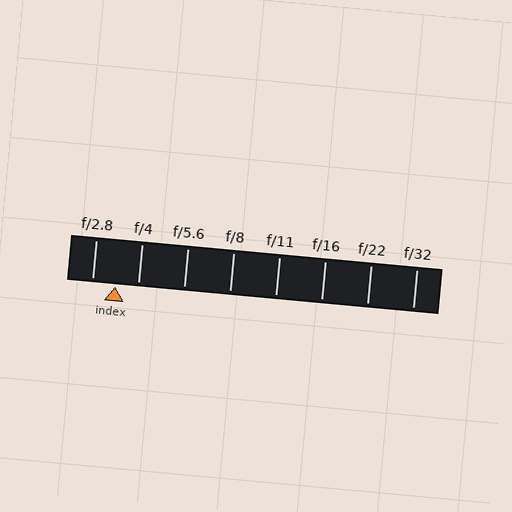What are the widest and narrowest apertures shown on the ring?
The widest aperture shown is f/2.8 and the narrowest is f/32.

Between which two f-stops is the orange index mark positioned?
The index mark is between f/2.8 and f/4.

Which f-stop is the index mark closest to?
The index mark is closest to f/4.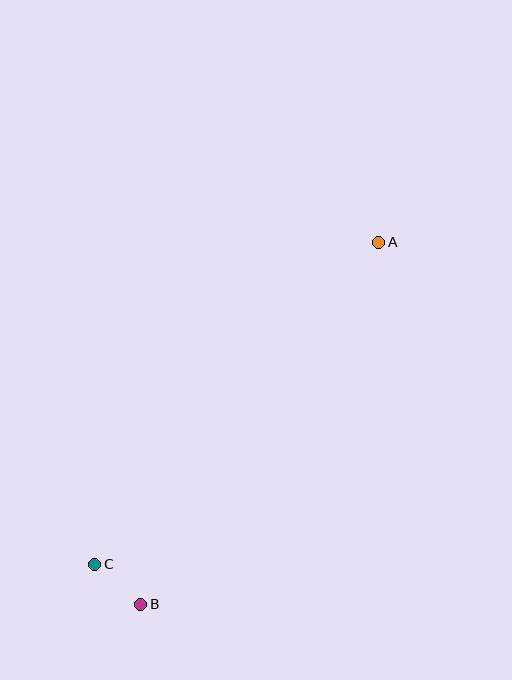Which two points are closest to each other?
Points B and C are closest to each other.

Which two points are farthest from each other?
Points A and B are farthest from each other.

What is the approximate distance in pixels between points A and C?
The distance between A and C is approximately 430 pixels.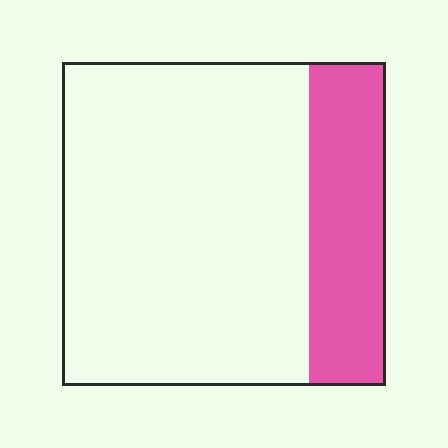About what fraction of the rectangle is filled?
About one quarter (1/4).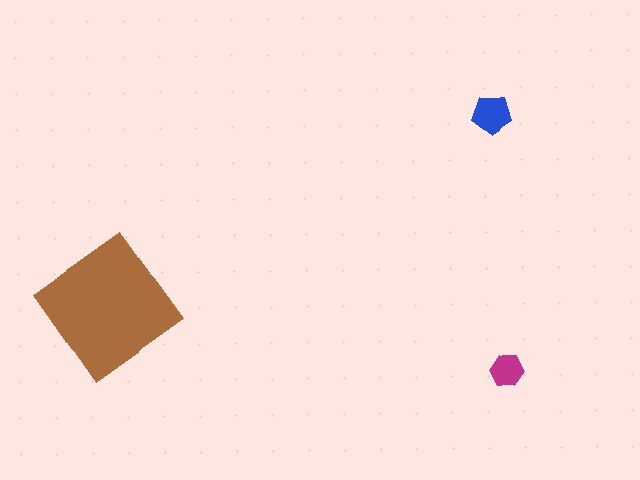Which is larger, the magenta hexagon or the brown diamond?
The brown diamond.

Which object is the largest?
The brown diamond.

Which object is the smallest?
The magenta hexagon.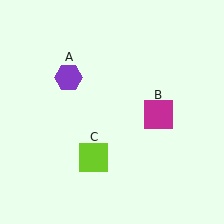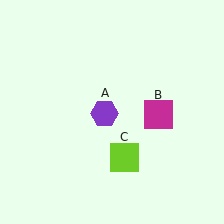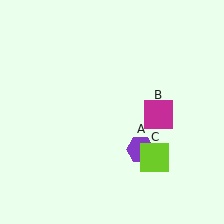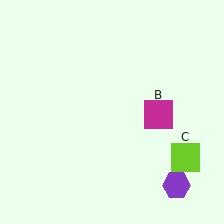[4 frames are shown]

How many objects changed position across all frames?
2 objects changed position: purple hexagon (object A), lime square (object C).